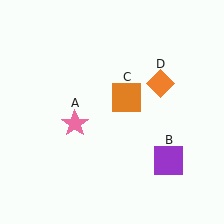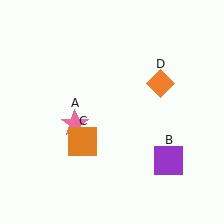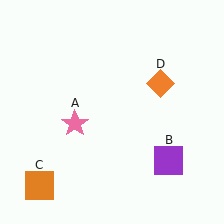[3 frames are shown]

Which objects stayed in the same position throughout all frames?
Pink star (object A) and purple square (object B) and orange diamond (object D) remained stationary.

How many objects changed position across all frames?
1 object changed position: orange square (object C).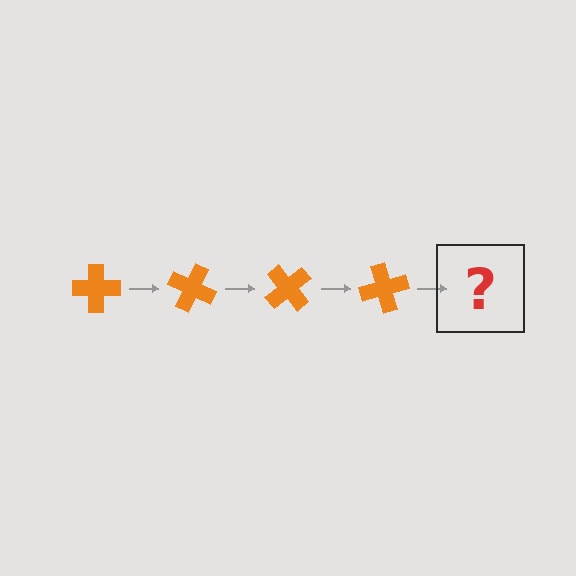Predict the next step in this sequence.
The next step is an orange cross rotated 100 degrees.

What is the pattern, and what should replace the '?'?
The pattern is that the cross rotates 25 degrees each step. The '?' should be an orange cross rotated 100 degrees.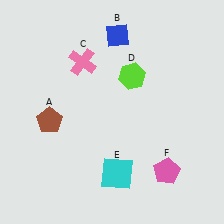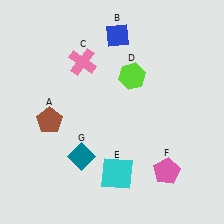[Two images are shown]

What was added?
A teal diamond (G) was added in Image 2.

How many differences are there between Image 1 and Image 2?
There is 1 difference between the two images.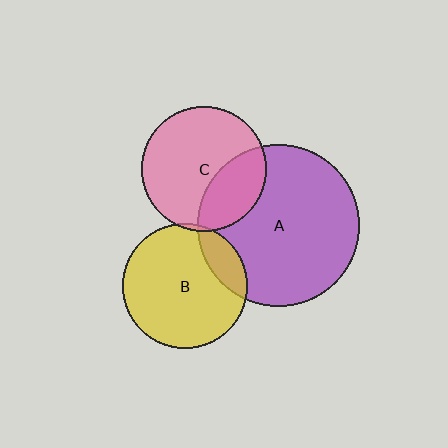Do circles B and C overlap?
Yes.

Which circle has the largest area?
Circle A (purple).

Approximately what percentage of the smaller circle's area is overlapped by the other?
Approximately 5%.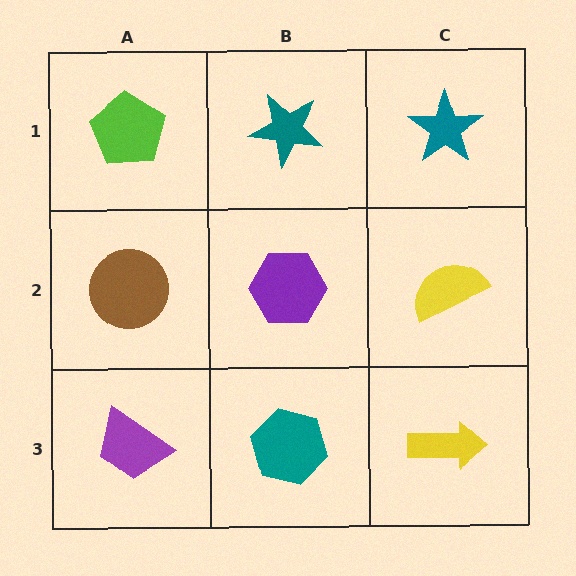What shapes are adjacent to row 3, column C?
A yellow semicircle (row 2, column C), a teal hexagon (row 3, column B).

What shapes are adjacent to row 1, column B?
A purple hexagon (row 2, column B), a lime pentagon (row 1, column A), a teal star (row 1, column C).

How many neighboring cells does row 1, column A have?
2.